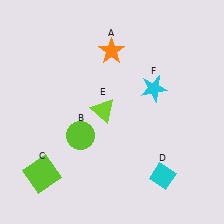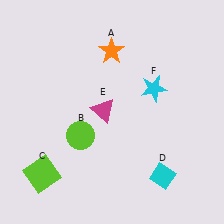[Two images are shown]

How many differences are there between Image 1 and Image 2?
There is 1 difference between the two images.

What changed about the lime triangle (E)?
In Image 1, E is lime. In Image 2, it changed to magenta.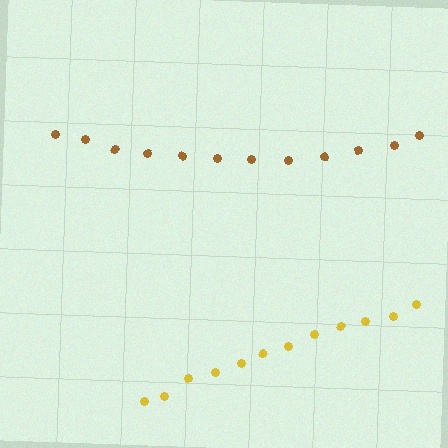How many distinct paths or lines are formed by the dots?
There are 2 distinct paths.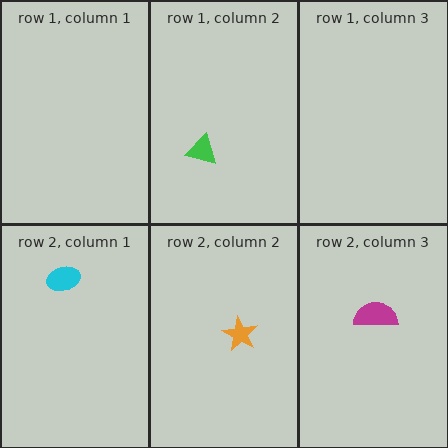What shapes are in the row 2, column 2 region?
The orange star.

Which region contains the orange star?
The row 2, column 2 region.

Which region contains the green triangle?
The row 1, column 2 region.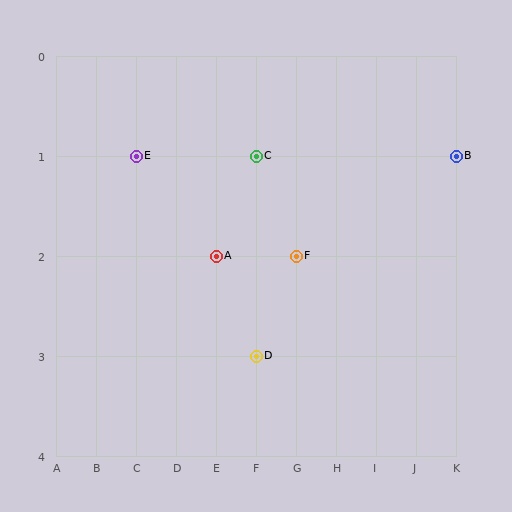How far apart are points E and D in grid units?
Points E and D are 3 columns and 2 rows apart (about 3.6 grid units diagonally).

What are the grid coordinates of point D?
Point D is at grid coordinates (F, 3).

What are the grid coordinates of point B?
Point B is at grid coordinates (K, 1).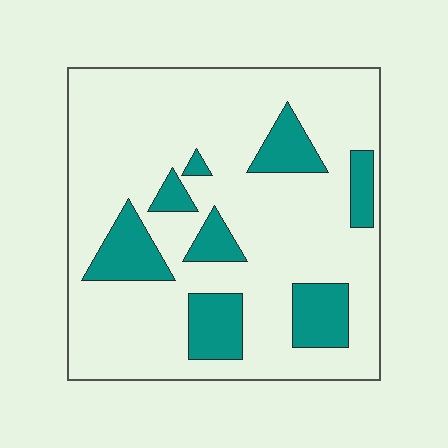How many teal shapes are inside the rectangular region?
8.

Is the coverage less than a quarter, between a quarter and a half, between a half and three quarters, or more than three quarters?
Less than a quarter.